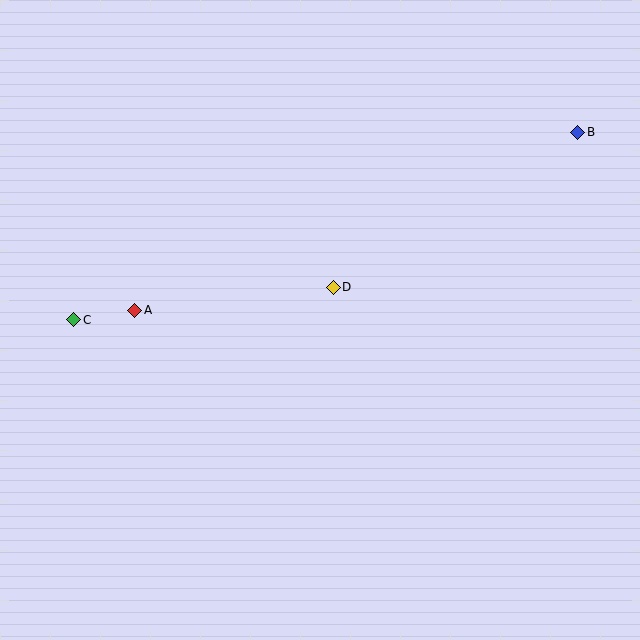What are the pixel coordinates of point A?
Point A is at (135, 310).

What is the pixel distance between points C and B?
The distance between C and B is 538 pixels.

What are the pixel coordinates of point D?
Point D is at (333, 287).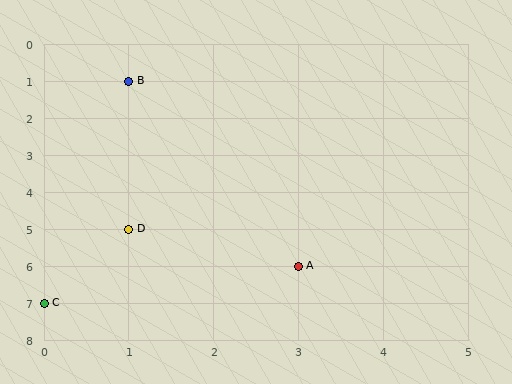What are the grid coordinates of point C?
Point C is at grid coordinates (0, 7).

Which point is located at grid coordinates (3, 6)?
Point A is at (3, 6).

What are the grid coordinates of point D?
Point D is at grid coordinates (1, 5).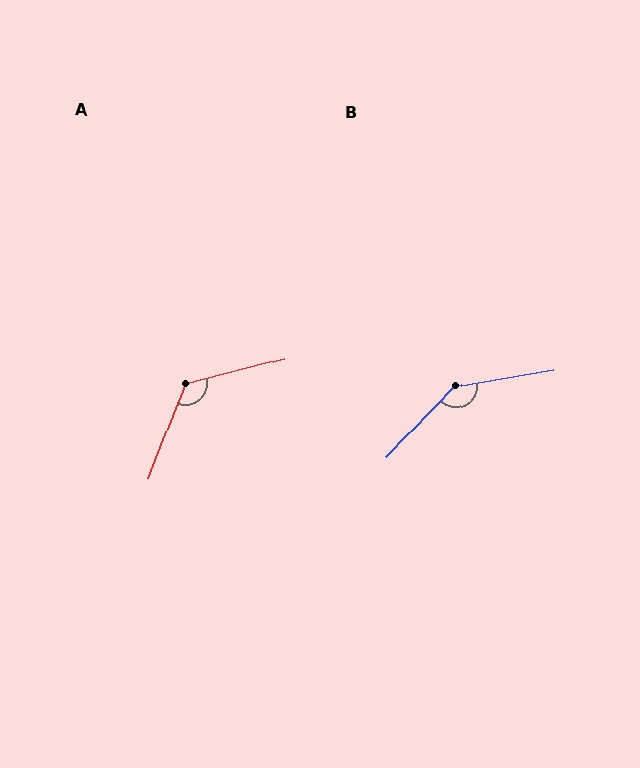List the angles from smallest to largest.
A (125°), B (143°).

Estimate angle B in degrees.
Approximately 143 degrees.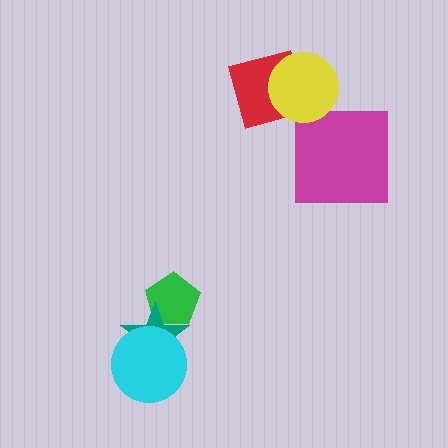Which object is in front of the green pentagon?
The teal star is in front of the green pentagon.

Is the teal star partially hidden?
Yes, it is partially covered by another shape.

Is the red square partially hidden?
Yes, it is partially covered by another shape.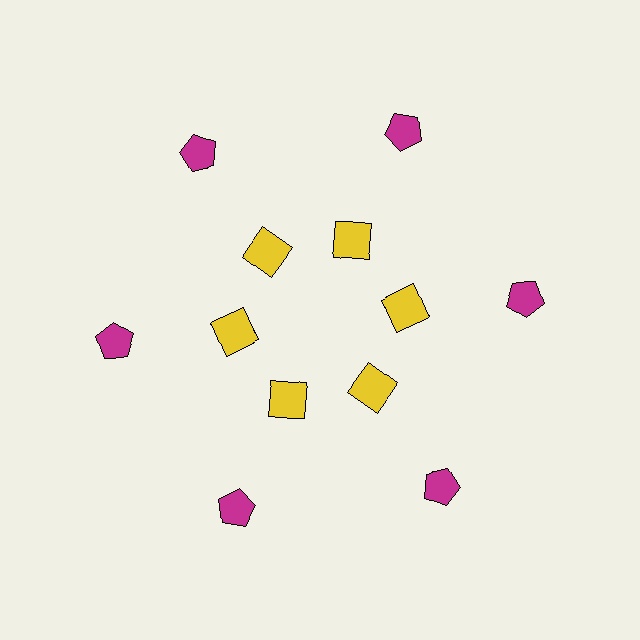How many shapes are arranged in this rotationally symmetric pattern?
There are 12 shapes, arranged in 6 groups of 2.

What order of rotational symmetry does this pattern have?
This pattern has 6-fold rotational symmetry.